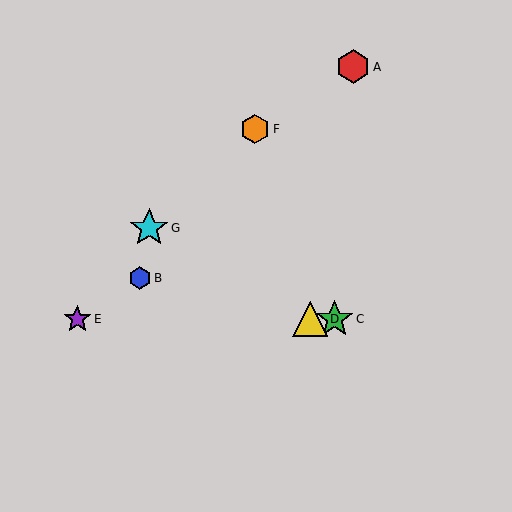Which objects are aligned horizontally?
Objects C, D, E are aligned horizontally.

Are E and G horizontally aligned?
No, E is at y≈319 and G is at y≈228.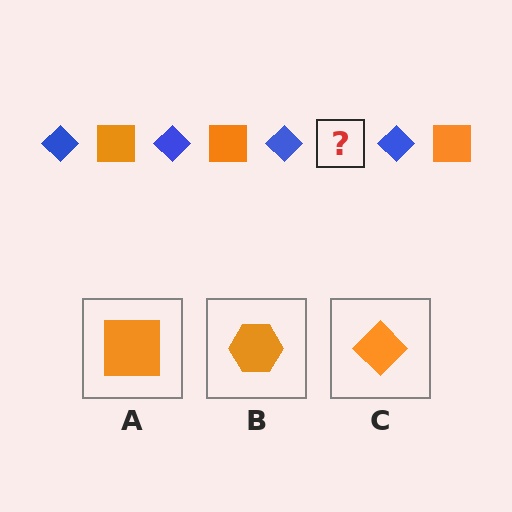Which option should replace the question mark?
Option A.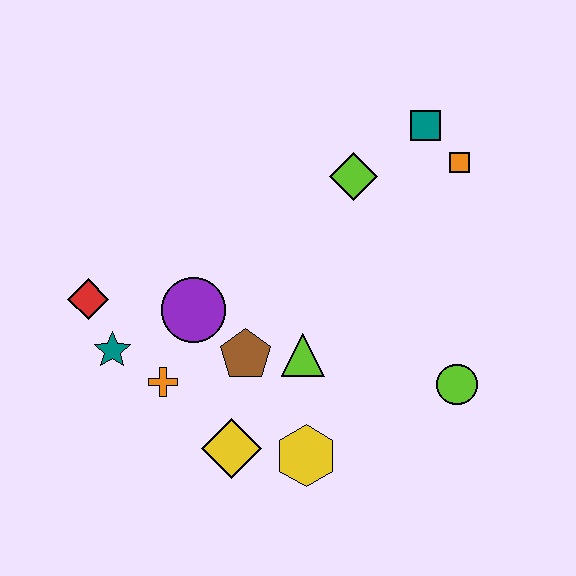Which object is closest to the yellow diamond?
The yellow hexagon is closest to the yellow diamond.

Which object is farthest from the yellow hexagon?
The teal square is farthest from the yellow hexagon.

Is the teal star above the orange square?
No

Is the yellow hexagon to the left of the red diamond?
No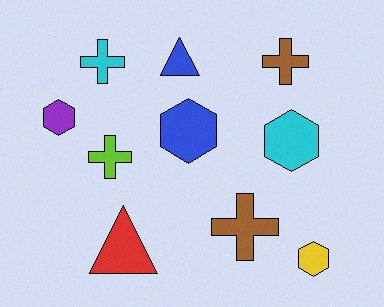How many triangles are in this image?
There are 2 triangles.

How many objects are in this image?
There are 10 objects.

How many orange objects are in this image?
There are no orange objects.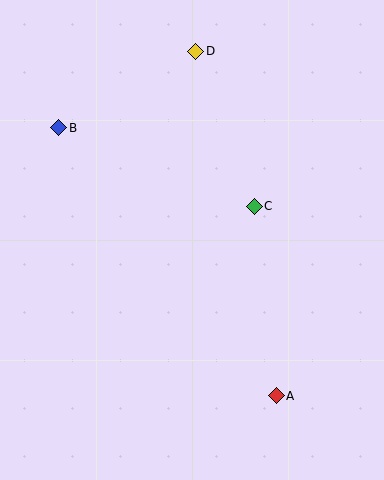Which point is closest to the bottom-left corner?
Point A is closest to the bottom-left corner.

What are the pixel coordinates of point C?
Point C is at (254, 206).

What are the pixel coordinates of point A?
Point A is at (276, 396).